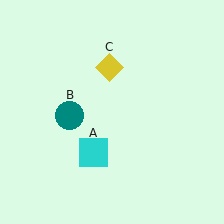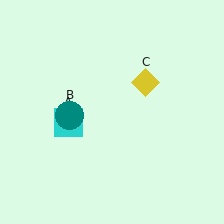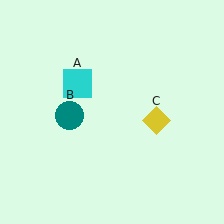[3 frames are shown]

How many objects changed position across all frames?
2 objects changed position: cyan square (object A), yellow diamond (object C).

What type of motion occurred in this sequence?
The cyan square (object A), yellow diamond (object C) rotated clockwise around the center of the scene.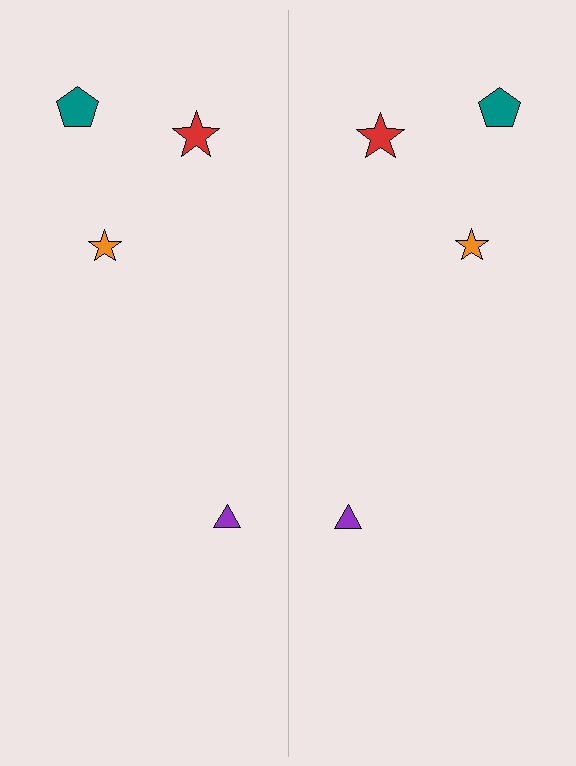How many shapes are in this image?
There are 8 shapes in this image.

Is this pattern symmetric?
Yes, this pattern has bilateral (reflection) symmetry.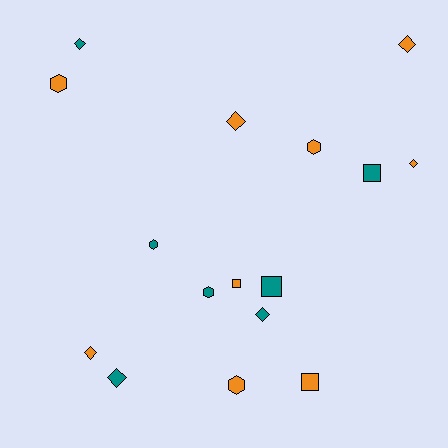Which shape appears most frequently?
Diamond, with 7 objects.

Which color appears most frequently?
Orange, with 9 objects.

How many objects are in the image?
There are 16 objects.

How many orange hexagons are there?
There are 3 orange hexagons.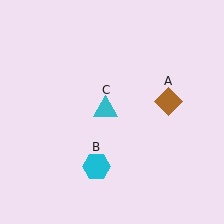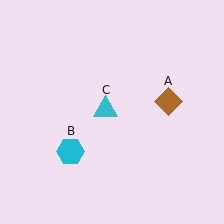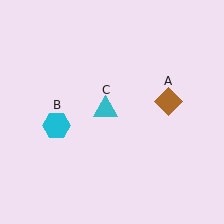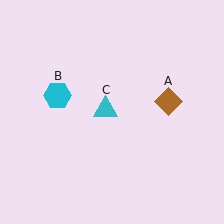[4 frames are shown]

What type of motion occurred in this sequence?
The cyan hexagon (object B) rotated clockwise around the center of the scene.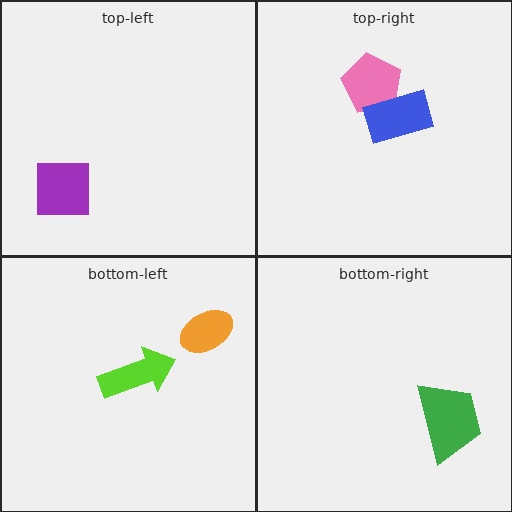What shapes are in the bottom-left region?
The lime arrow, the orange ellipse.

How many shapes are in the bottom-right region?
1.